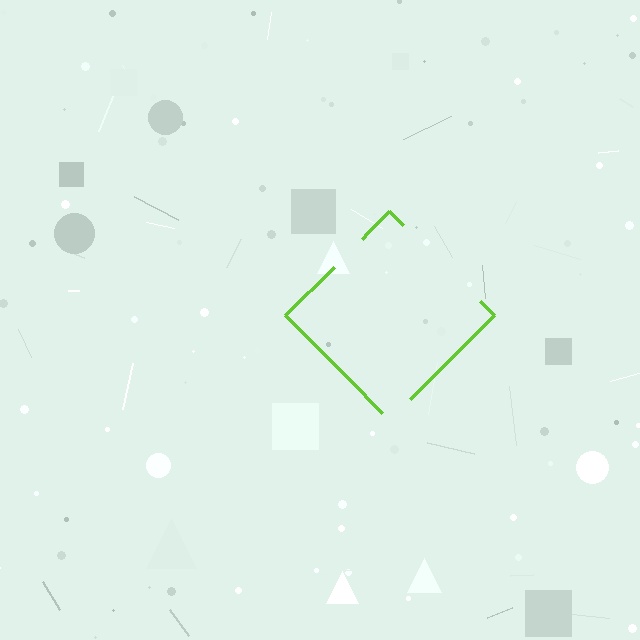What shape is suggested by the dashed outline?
The dashed outline suggests a diamond.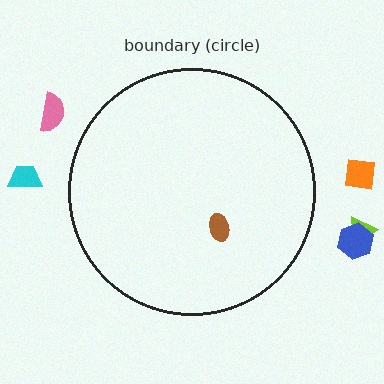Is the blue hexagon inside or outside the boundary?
Outside.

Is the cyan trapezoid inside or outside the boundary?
Outside.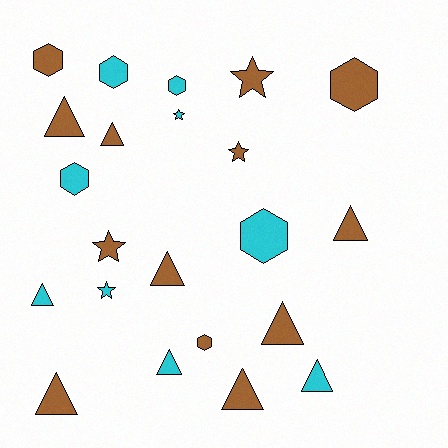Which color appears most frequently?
Brown, with 13 objects.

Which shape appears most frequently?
Triangle, with 10 objects.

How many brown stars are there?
There are 3 brown stars.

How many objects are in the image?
There are 22 objects.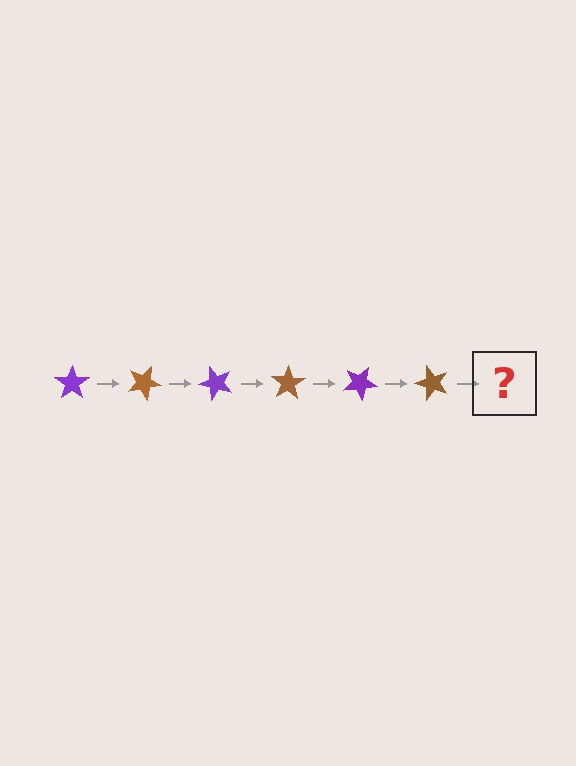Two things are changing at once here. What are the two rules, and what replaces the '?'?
The two rules are that it rotates 25 degrees each step and the color cycles through purple and brown. The '?' should be a purple star, rotated 150 degrees from the start.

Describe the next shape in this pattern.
It should be a purple star, rotated 150 degrees from the start.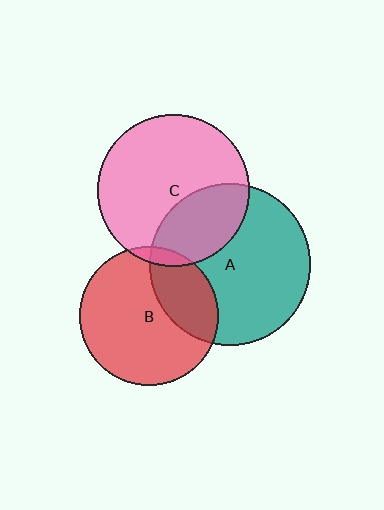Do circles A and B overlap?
Yes.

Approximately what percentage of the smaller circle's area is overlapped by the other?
Approximately 30%.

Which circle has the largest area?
Circle A (teal).